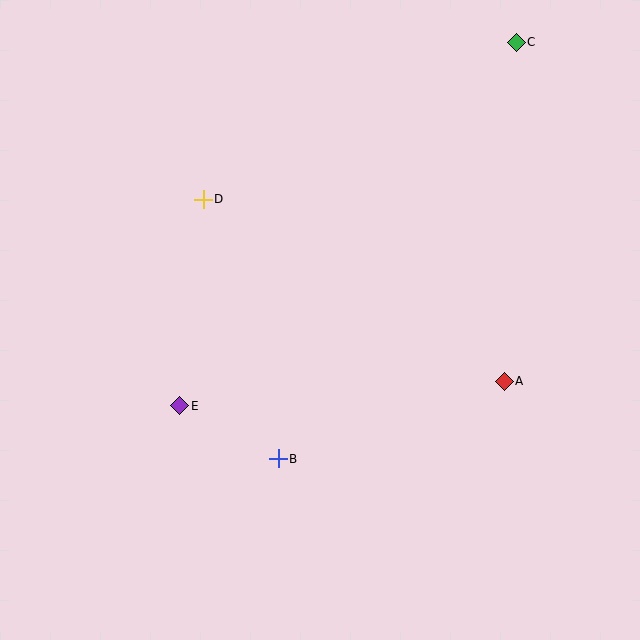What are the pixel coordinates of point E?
Point E is at (180, 406).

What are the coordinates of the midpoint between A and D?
The midpoint between A and D is at (354, 290).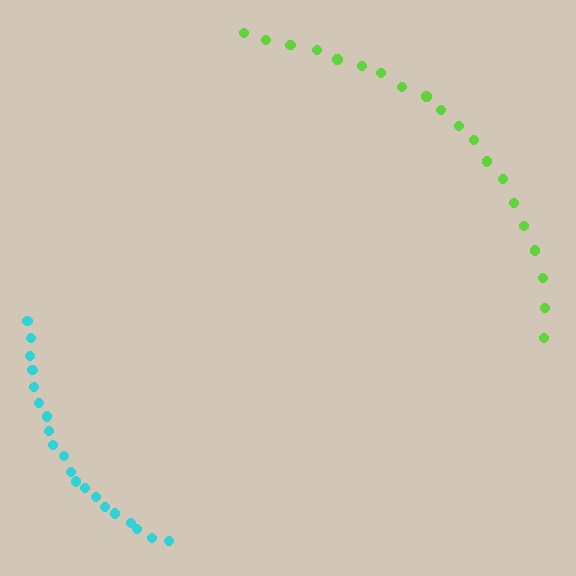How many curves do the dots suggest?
There are 2 distinct paths.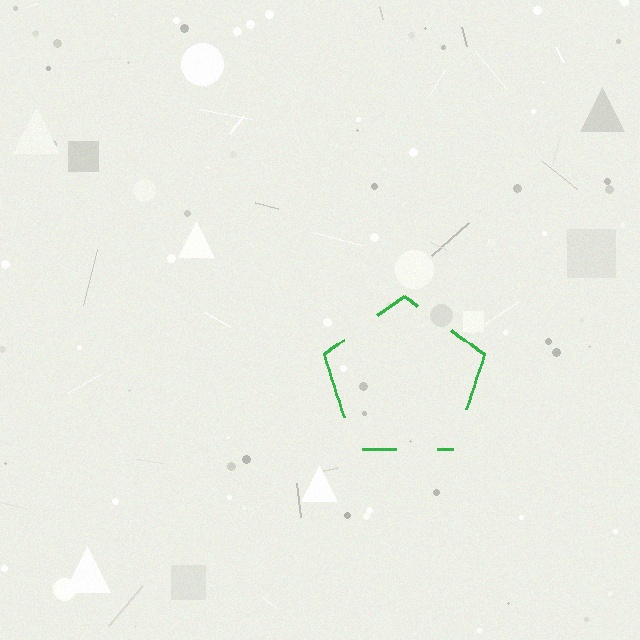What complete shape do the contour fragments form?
The contour fragments form a pentagon.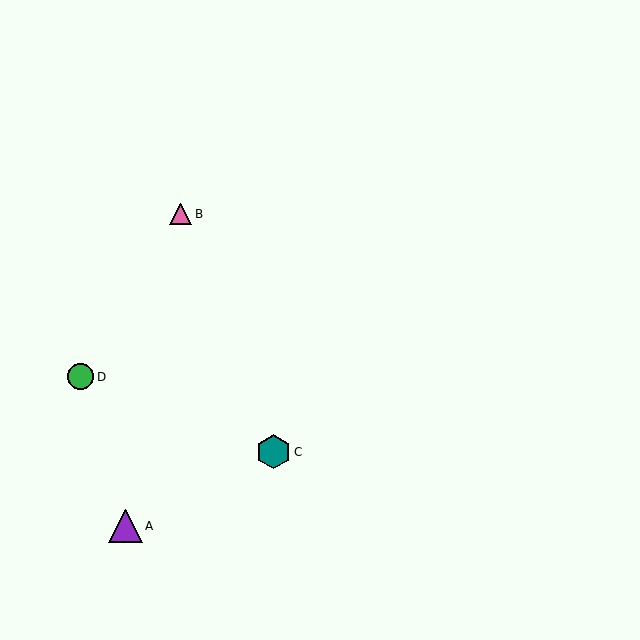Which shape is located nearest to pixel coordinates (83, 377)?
The green circle (labeled D) at (81, 377) is nearest to that location.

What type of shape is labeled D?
Shape D is a green circle.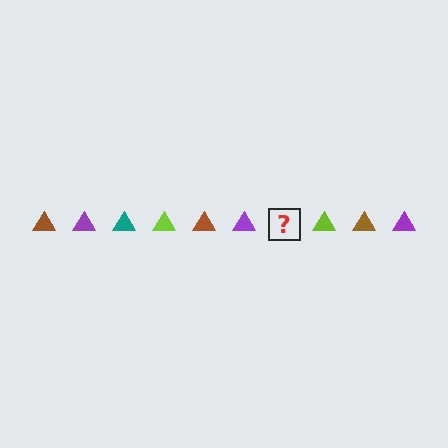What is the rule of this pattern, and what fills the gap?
The rule is that the pattern cycles through brown, purple, teal, lime triangles. The gap should be filled with a teal triangle.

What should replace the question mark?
The question mark should be replaced with a teal triangle.